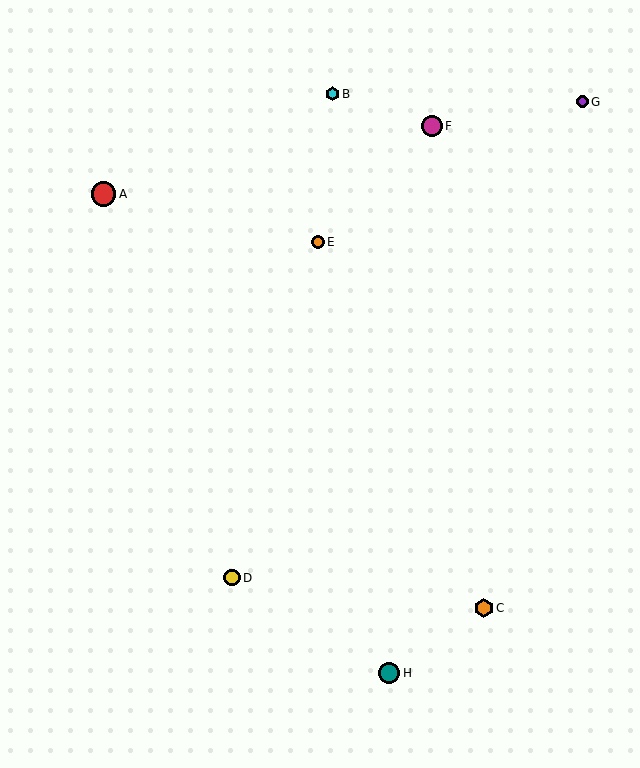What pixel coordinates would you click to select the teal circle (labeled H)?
Click at (389, 673) to select the teal circle H.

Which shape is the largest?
The red circle (labeled A) is the largest.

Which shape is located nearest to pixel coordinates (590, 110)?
The purple circle (labeled G) at (582, 102) is nearest to that location.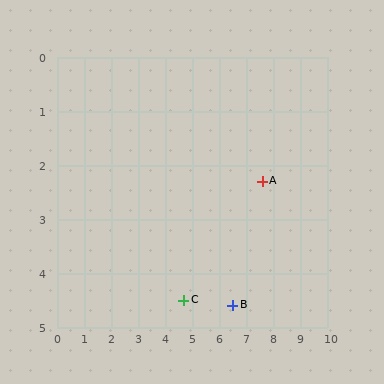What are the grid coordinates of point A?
Point A is at approximately (7.6, 2.3).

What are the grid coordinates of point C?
Point C is at approximately (4.7, 4.5).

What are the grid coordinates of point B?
Point B is at approximately (6.5, 4.6).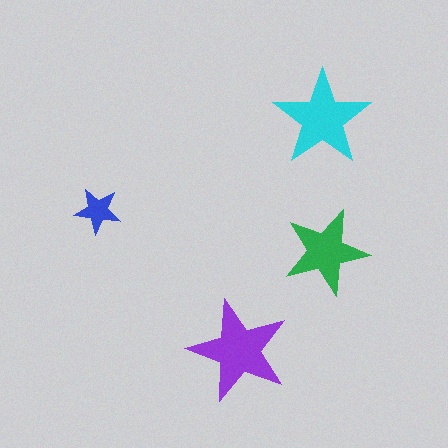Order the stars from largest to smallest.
the purple one, the cyan one, the green one, the blue one.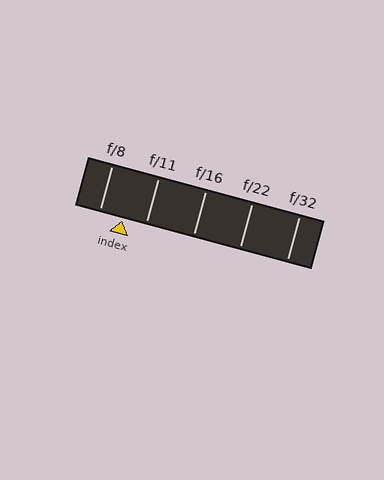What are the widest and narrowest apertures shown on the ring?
The widest aperture shown is f/8 and the narrowest is f/32.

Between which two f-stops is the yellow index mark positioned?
The index mark is between f/8 and f/11.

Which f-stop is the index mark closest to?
The index mark is closest to f/11.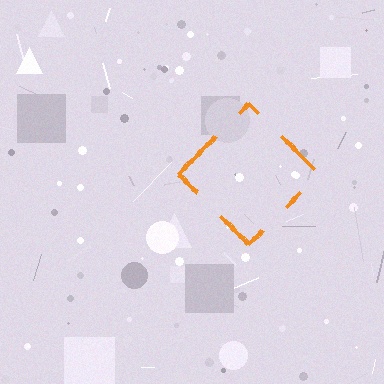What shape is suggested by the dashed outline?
The dashed outline suggests a diamond.